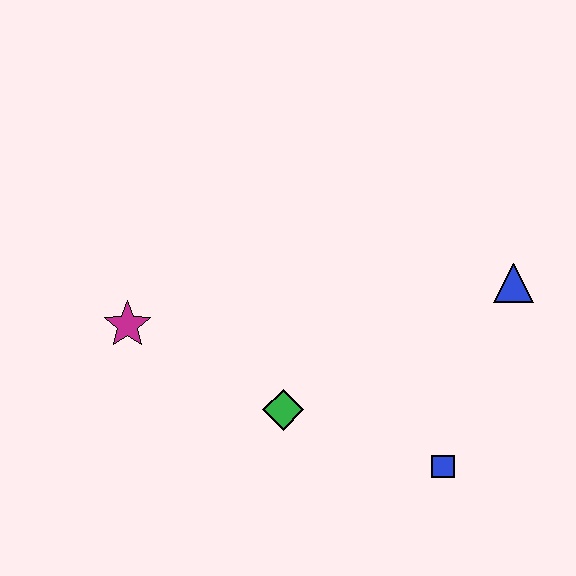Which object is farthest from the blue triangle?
The magenta star is farthest from the blue triangle.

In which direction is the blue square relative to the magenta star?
The blue square is to the right of the magenta star.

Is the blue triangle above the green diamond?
Yes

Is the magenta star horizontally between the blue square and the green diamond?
No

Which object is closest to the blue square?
The green diamond is closest to the blue square.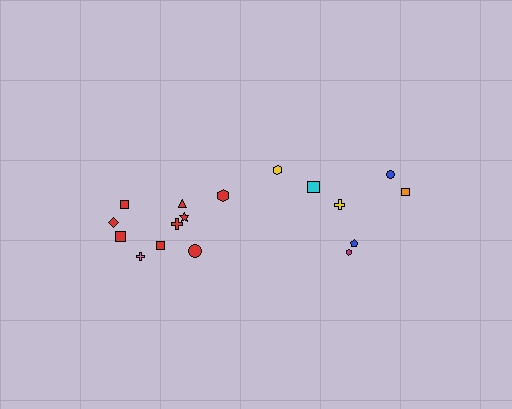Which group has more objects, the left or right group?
The left group.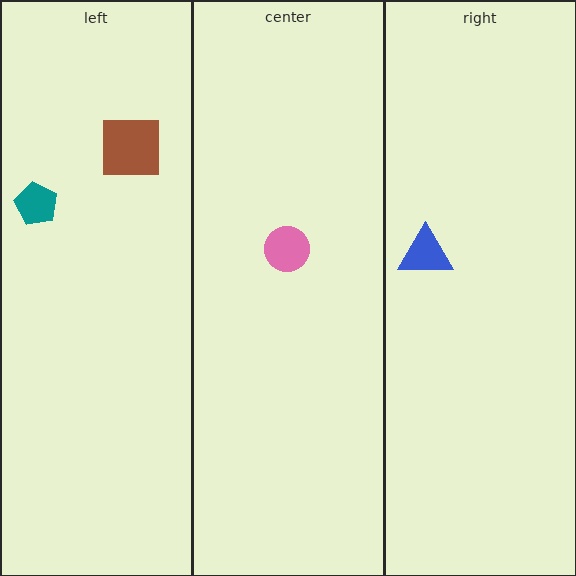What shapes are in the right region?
The blue triangle.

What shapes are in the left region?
The teal pentagon, the brown square.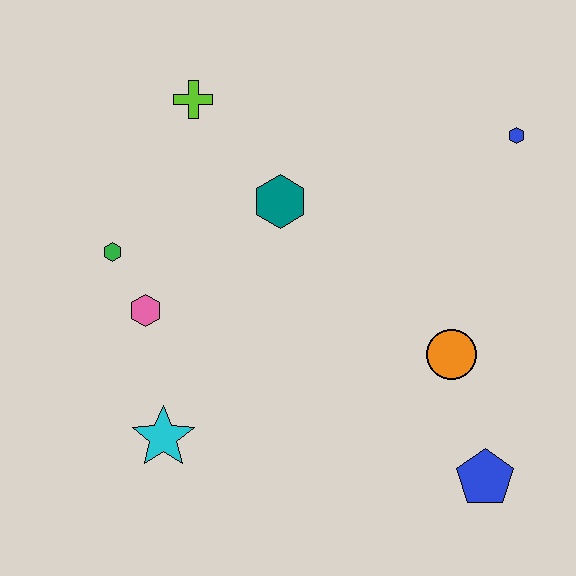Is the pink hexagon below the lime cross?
Yes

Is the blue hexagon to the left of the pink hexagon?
No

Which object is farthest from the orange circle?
The lime cross is farthest from the orange circle.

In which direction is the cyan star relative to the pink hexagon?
The cyan star is below the pink hexagon.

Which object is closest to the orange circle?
The blue pentagon is closest to the orange circle.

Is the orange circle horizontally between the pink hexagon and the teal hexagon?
No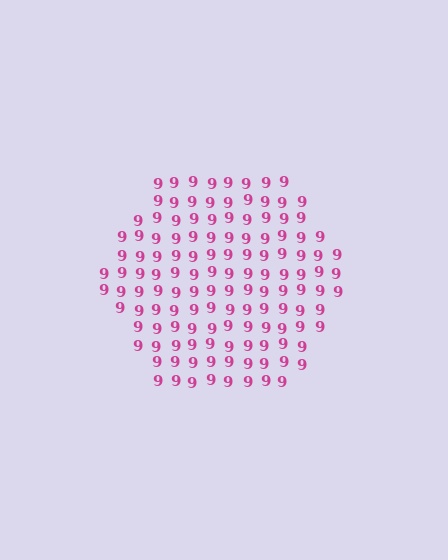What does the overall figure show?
The overall figure shows a hexagon.